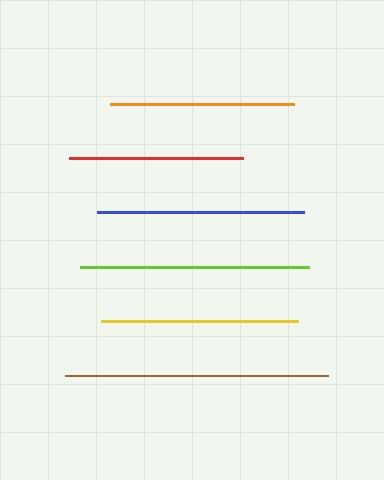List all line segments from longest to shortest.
From longest to shortest: brown, lime, blue, yellow, orange, red.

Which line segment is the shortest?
The red line is the shortest at approximately 174 pixels.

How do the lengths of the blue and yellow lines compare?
The blue and yellow lines are approximately the same length.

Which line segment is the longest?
The brown line is the longest at approximately 263 pixels.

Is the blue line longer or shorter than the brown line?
The brown line is longer than the blue line.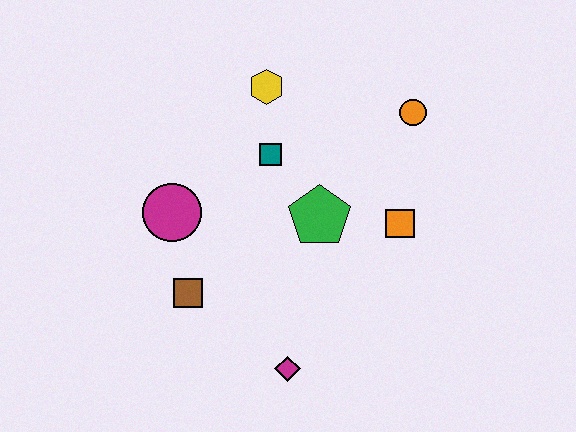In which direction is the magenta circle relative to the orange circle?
The magenta circle is to the left of the orange circle.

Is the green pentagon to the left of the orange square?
Yes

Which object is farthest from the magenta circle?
The orange circle is farthest from the magenta circle.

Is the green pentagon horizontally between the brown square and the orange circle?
Yes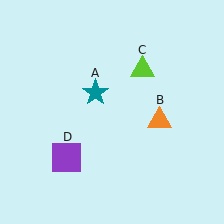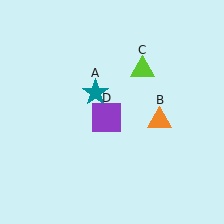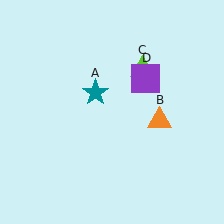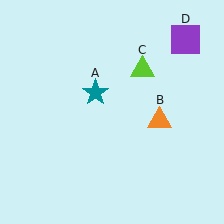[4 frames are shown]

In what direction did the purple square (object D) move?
The purple square (object D) moved up and to the right.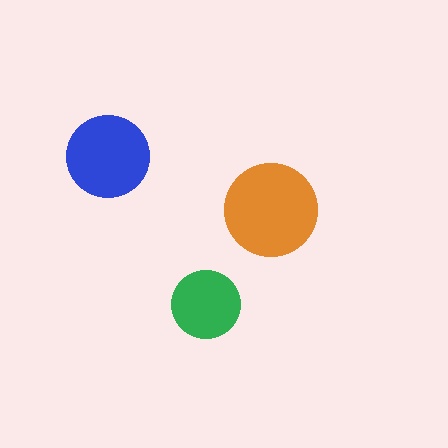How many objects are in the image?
There are 3 objects in the image.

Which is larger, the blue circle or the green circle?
The blue one.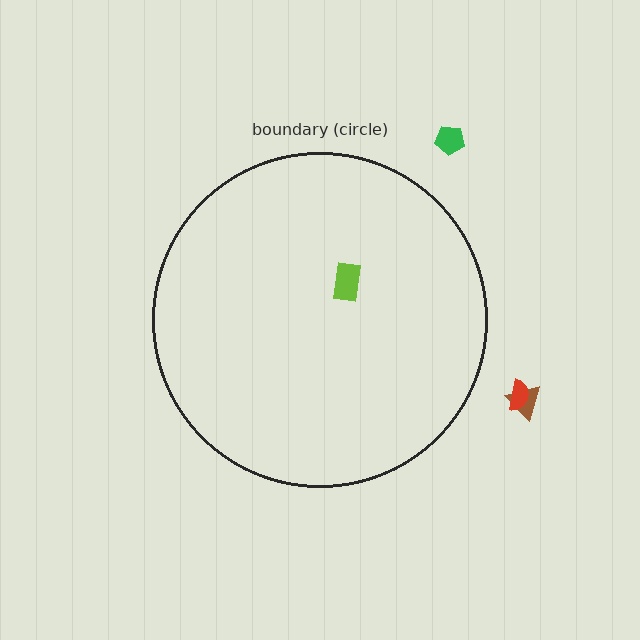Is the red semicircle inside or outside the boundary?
Outside.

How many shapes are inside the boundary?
1 inside, 3 outside.